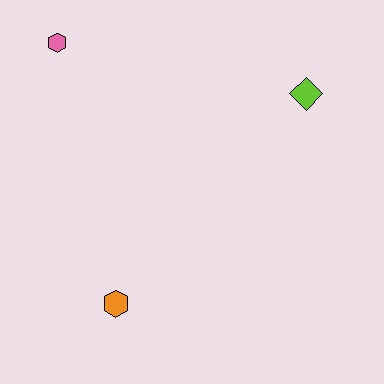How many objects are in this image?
There are 3 objects.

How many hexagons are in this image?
There are 2 hexagons.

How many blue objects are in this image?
There are no blue objects.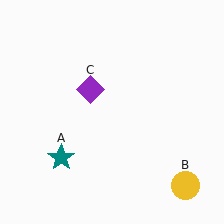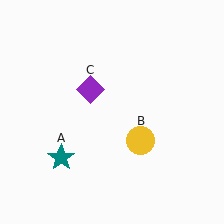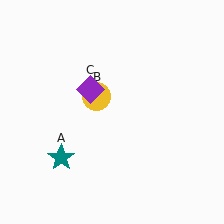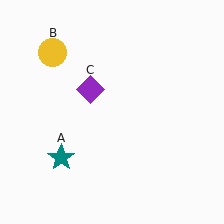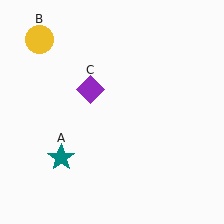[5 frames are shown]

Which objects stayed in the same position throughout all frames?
Teal star (object A) and purple diamond (object C) remained stationary.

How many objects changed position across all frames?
1 object changed position: yellow circle (object B).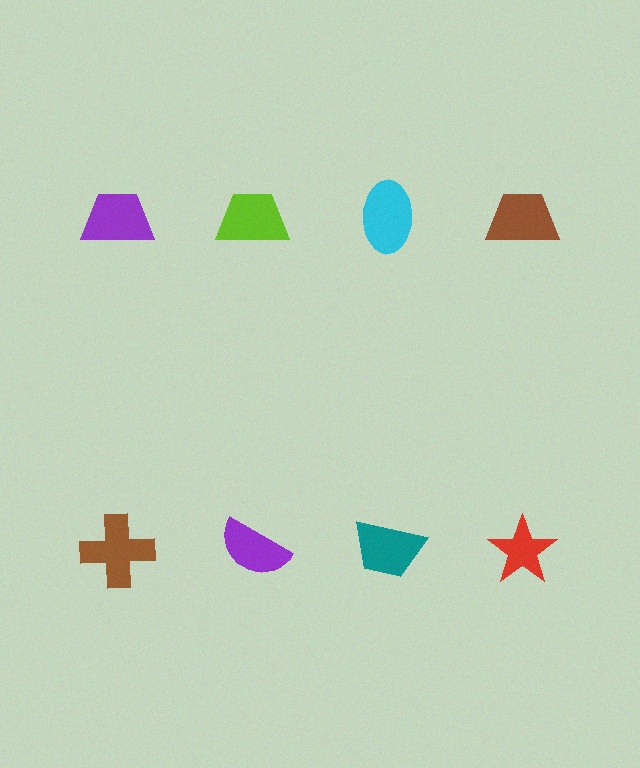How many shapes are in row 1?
4 shapes.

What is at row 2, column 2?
A purple semicircle.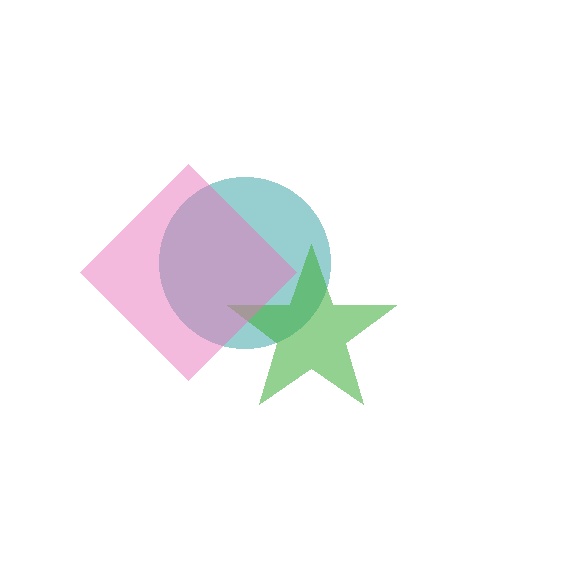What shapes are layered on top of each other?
The layered shapes are: a teal circle, a green star, a pink diamond.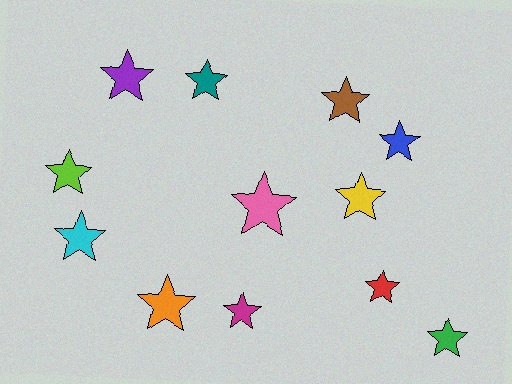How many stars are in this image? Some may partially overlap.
There are 12 stars.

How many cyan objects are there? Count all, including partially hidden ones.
There is 1 cyan object.